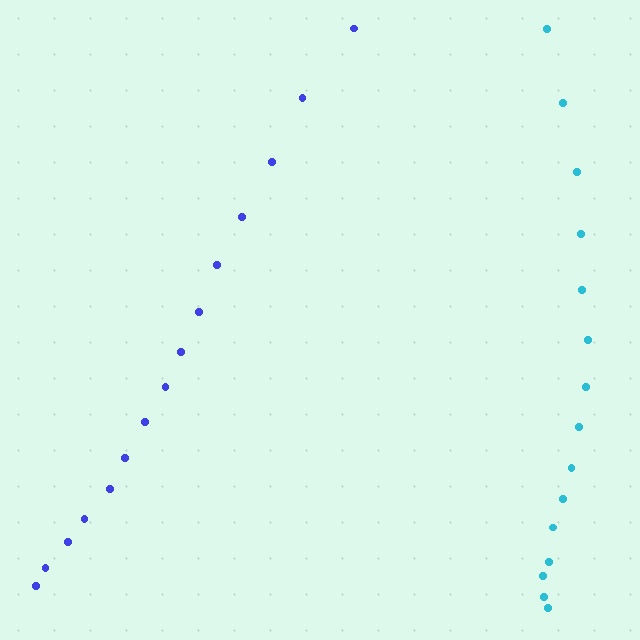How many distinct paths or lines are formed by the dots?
There are 2 distinct paths.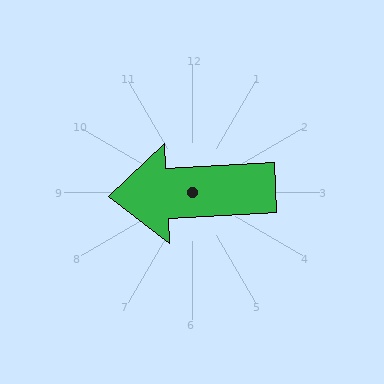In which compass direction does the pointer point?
West.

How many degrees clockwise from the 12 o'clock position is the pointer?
Approximately 267 degrees.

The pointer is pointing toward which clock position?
Roughly 9 o'clock.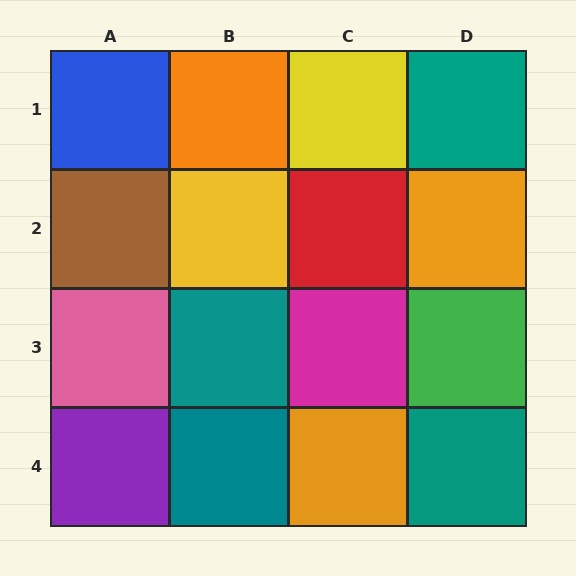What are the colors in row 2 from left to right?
Brown, yellow, red, orange.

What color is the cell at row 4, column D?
Teal.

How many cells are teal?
4 cells are teal.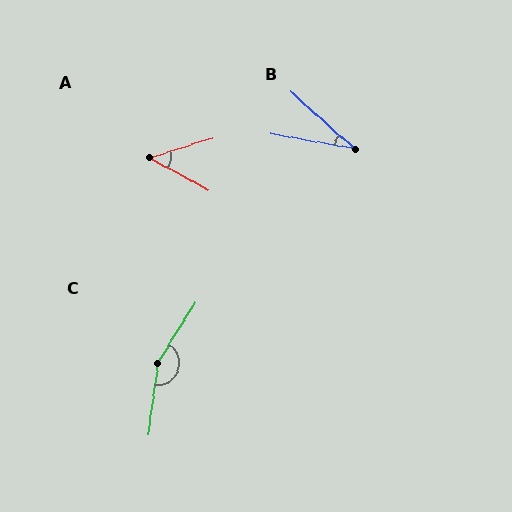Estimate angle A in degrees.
Approximately 46 degrees.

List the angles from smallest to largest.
B (31°), A (46°), C (156°).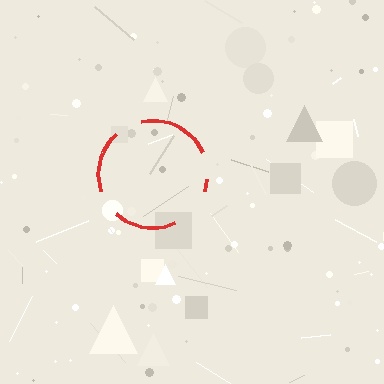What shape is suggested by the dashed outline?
The dashed outline suggests a circle.